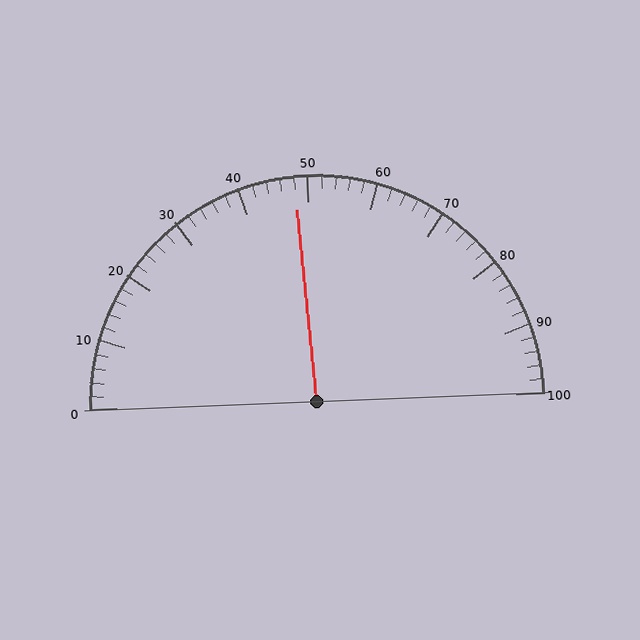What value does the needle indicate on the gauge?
The needle indicates approximately 48.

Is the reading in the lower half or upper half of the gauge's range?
The reading is in the lower half of the range (0 to 100).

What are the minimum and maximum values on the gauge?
The gauge ranges from 0 to 100.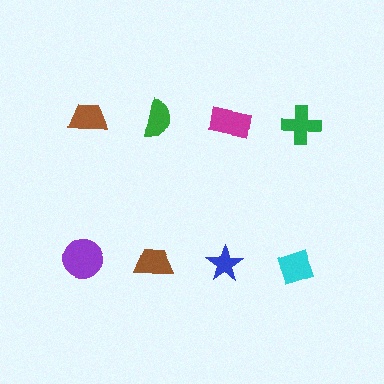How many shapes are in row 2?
4 shapes.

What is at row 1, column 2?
A green semicircle.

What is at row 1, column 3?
A magenta rectangle.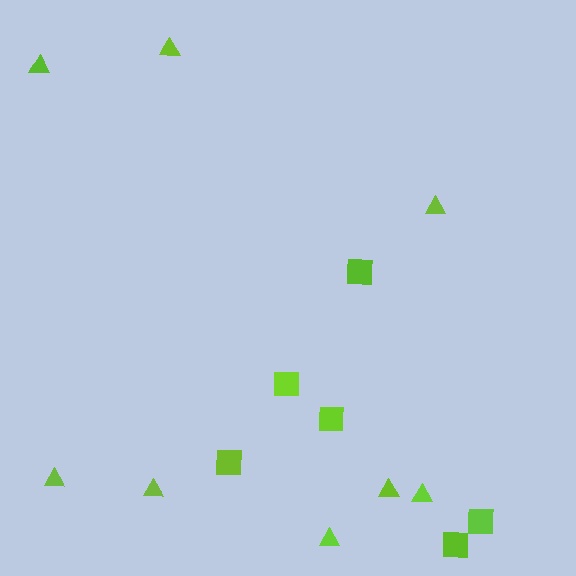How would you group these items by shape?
There are 2 groups: one group of squares (6) and one group of triangles (8).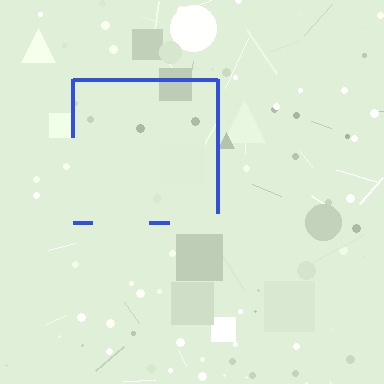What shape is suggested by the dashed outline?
The dashed outline suggests a square.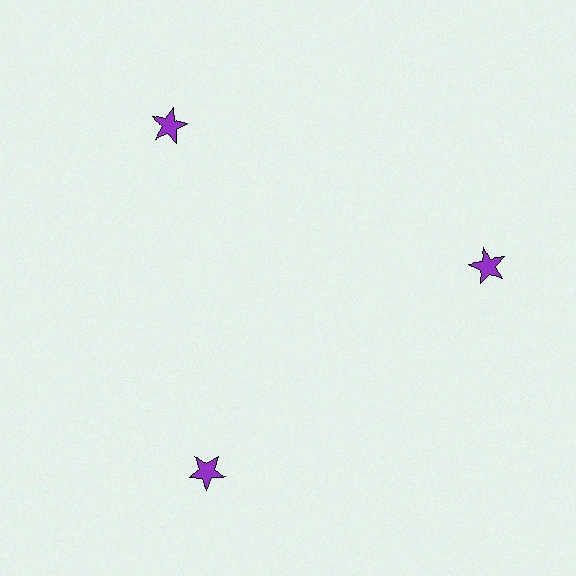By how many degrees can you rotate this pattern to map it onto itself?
The pattern maps onto itself every 120 degrees of rotation.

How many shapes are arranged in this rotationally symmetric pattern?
There are 3 shapes, arranged in 3 groups of 1.